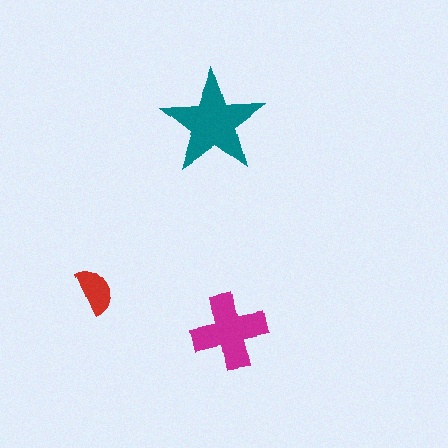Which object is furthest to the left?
The red semicircle is leftmost.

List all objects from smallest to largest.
The red semicircle, the magenta cross, the teal star.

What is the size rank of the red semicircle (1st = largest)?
3rd.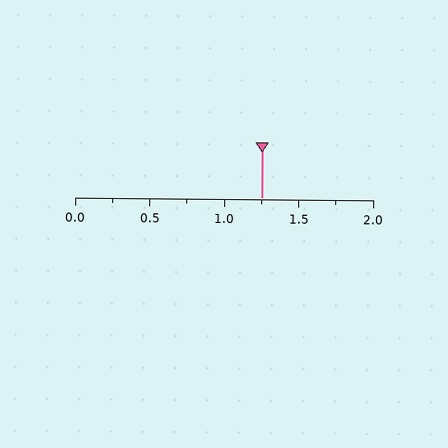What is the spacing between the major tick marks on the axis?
The major ticks are spaced 0.5 apart.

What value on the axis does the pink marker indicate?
The marker indicates approximately 1.25.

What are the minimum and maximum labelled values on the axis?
The axis runs from 0.0 to 2.0.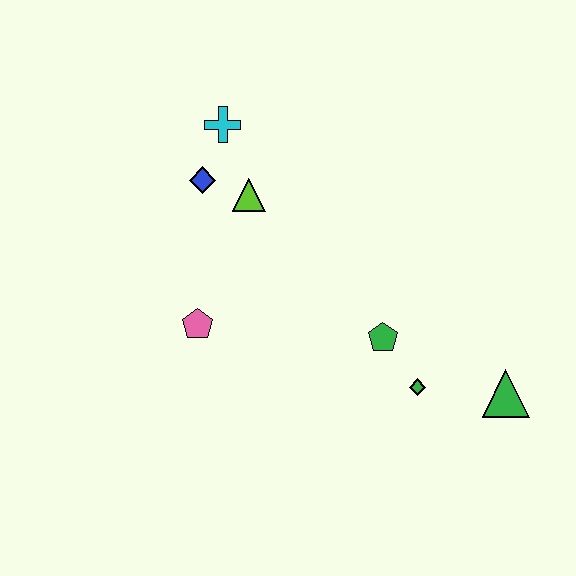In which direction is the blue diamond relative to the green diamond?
The blue diamond is to the left of the green diamond.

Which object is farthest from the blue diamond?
The green triangle is farthest from the blue diamond.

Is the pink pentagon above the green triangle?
Yes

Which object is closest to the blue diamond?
The lime triangle is closest to the blue diamond.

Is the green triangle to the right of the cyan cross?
Yes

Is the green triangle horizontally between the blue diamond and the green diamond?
No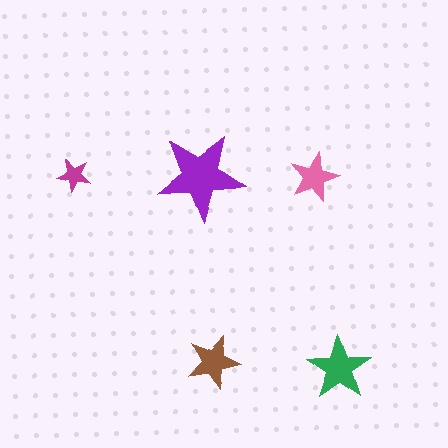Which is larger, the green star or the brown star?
The green one.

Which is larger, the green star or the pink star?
The green one.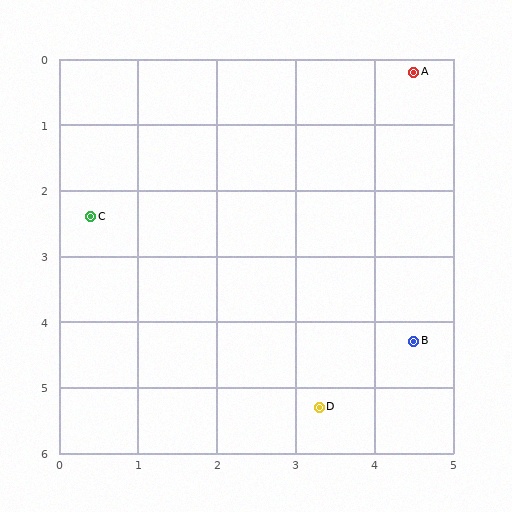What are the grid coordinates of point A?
Point A is at approximately (4.5, 0.2).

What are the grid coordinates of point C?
Point C is at approximately (0.4, 2.4).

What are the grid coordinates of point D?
Point D is at approximately (3.3, 5.3).